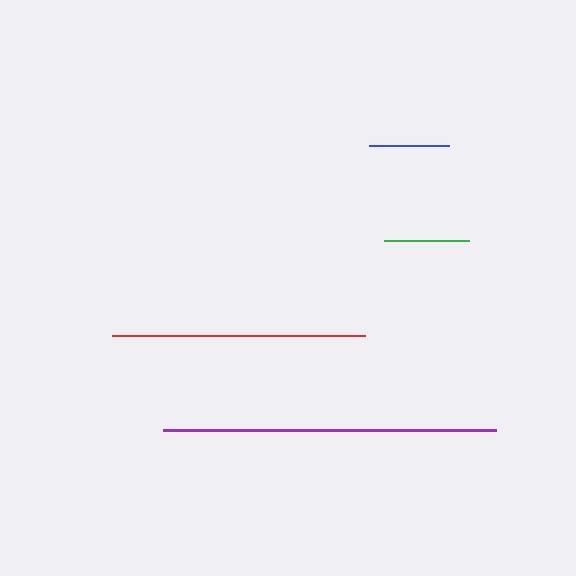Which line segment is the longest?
The purple line is the longest at approximately 333 pixels.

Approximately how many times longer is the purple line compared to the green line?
The purple line is approximately 3.9 times the length of the green line.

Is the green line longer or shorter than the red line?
The red line is longer than the green line.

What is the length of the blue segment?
The blue segment is approximately 80 pixels long.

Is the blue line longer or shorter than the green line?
The green line is longer than the blue line.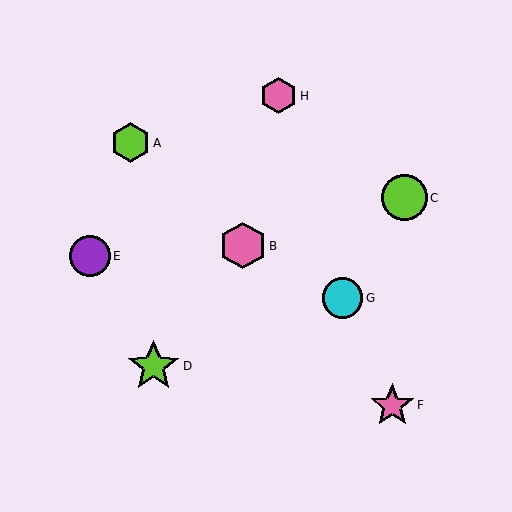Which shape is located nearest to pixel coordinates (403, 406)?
The pink star (labeled F) at (392, 405) is nearest to that location.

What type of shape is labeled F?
Shape F is a pink star.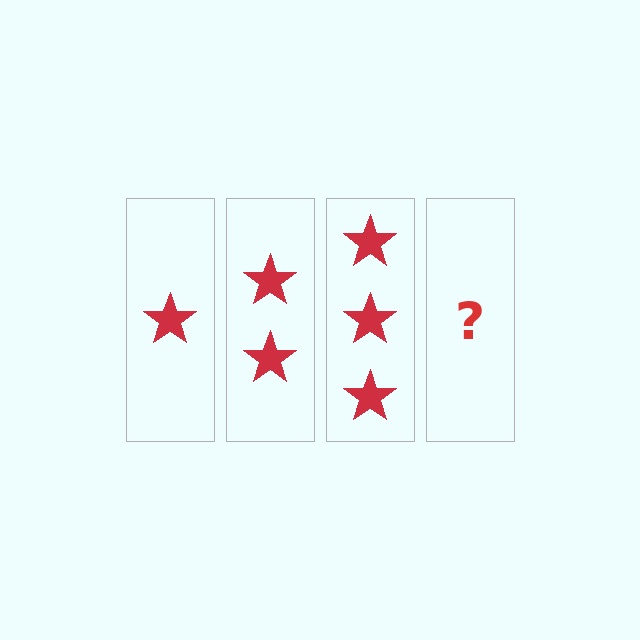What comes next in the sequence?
The next element should be 4 stars.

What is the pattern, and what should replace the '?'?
The pattern is that each step adds one more star. The '?' should be 4 stars.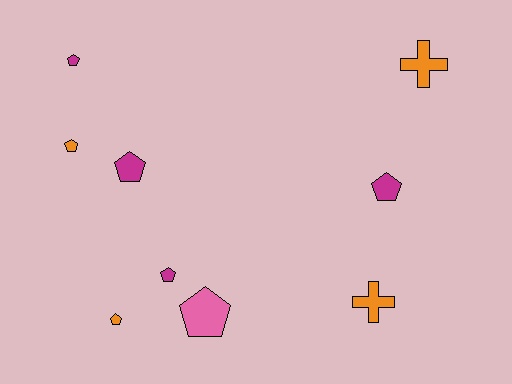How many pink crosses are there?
There are no pink crosses.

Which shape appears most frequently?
Pentagon, with 7 objects.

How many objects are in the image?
There are 9 objects.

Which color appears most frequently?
Orange, with 4 objects.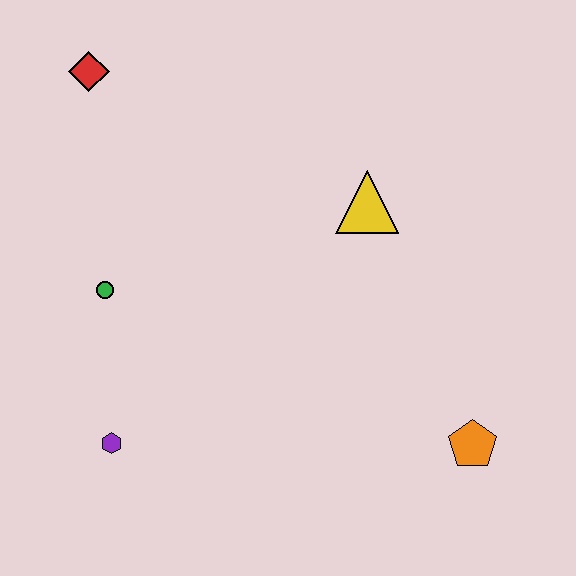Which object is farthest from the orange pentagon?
The red diamond is farthest from the orange pentagon.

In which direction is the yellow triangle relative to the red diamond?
The yellow triangle is to the right of the red diamond.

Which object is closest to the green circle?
The purple hexagon is closest to the green circle.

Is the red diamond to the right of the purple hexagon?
No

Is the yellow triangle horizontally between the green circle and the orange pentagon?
Yes